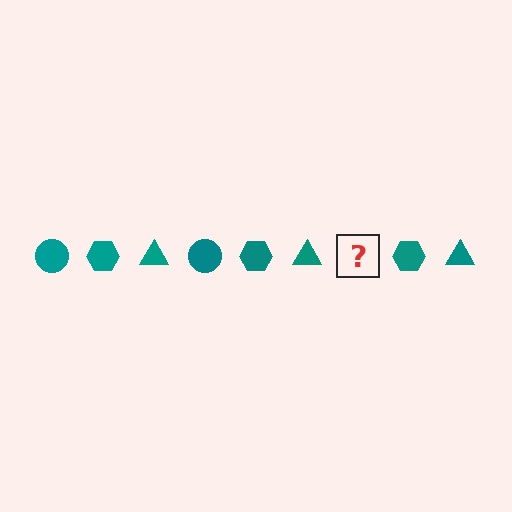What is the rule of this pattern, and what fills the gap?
The rule is that the pattern cycles through circle, hexagon, triangle shapes in teal. The gap should be filled with a teal circle.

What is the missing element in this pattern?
The missing element is a teal circle.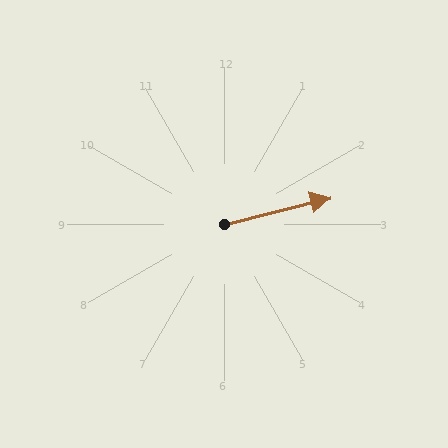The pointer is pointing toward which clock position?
Roughly 3 o'clock.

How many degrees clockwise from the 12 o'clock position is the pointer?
Approximately 76 degrees.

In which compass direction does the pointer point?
East.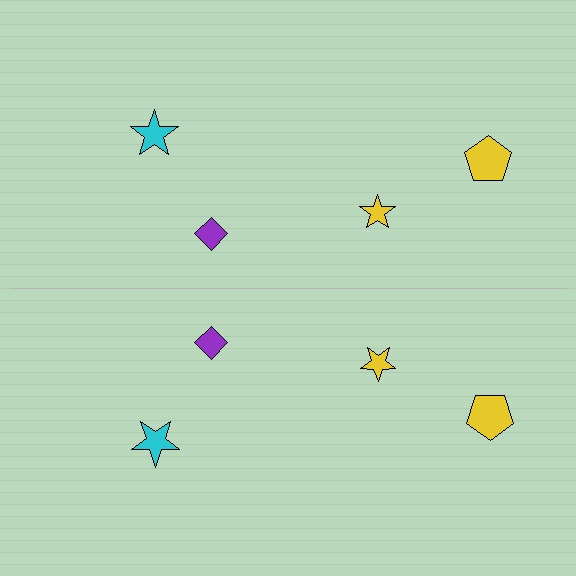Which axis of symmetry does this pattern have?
The pattern has a horizontal axis of symmetry running through the center of the image.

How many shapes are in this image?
There are 8 shapes in this image.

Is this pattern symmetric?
Yes, this pattern has bilateral (reflection) symmetry.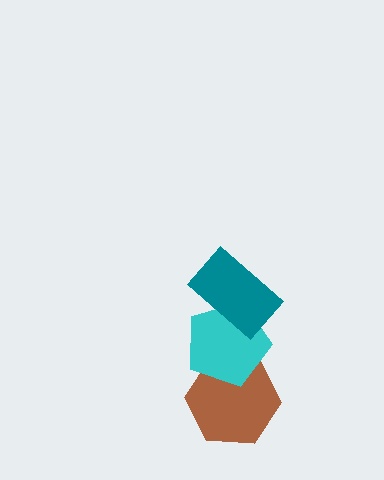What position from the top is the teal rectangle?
The teal rectangle is 1st from the top.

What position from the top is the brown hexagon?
The brown hexagon is 3rd from the top.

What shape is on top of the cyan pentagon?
The teal rectangle is on top of the cyan pentagon.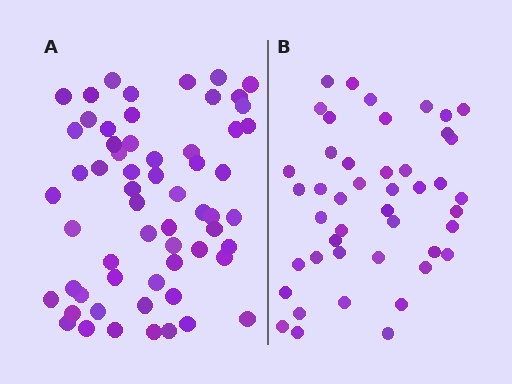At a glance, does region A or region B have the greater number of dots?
Region A (the left region) has more dots.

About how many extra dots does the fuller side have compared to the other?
Region A has approximately 15 more dots than region B.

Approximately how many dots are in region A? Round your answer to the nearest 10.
About 60 dots.